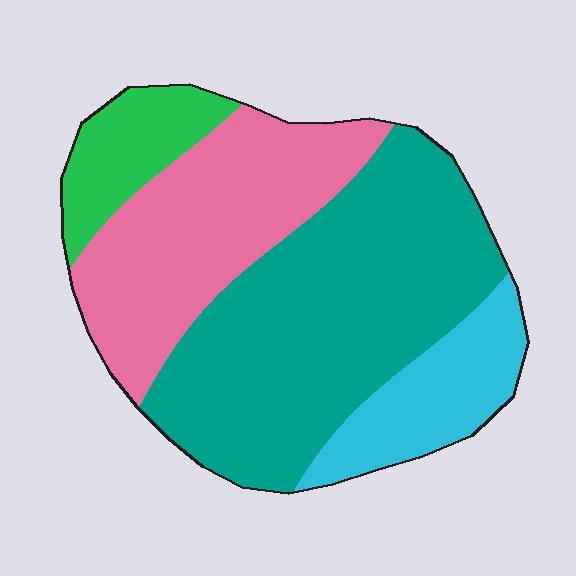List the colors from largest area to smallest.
From largest to smallest: teal, pink, cyan, green.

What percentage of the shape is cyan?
Cyan covers roughly 15% of the shape.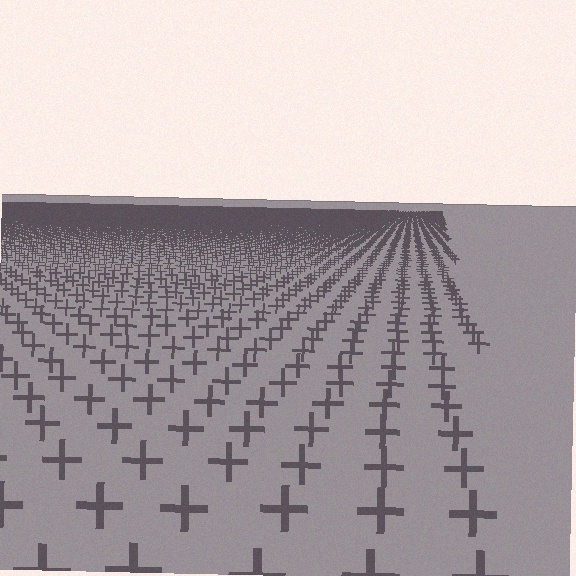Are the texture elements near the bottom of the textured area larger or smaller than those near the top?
Larger. Near the bottom, elements are closer to the viewer and appear at a bigger on-screen size.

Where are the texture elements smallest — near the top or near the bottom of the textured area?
Near the top.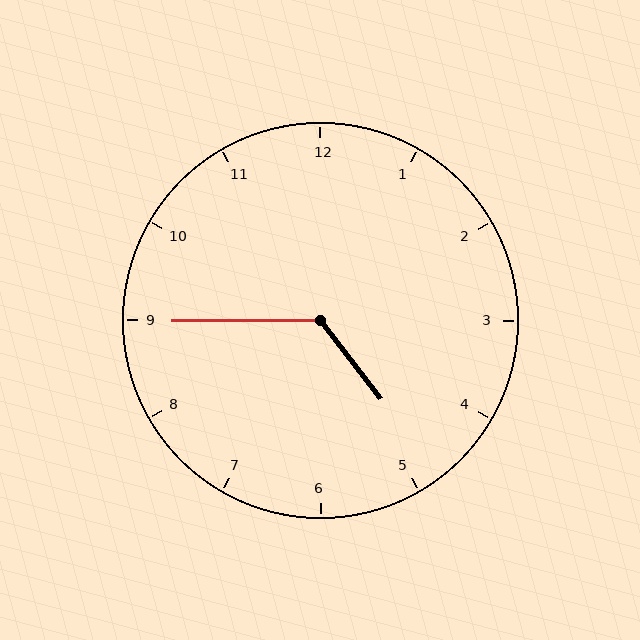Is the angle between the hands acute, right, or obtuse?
It is obtuse.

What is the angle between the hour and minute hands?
Approximately 128 degrees.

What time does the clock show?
4:45.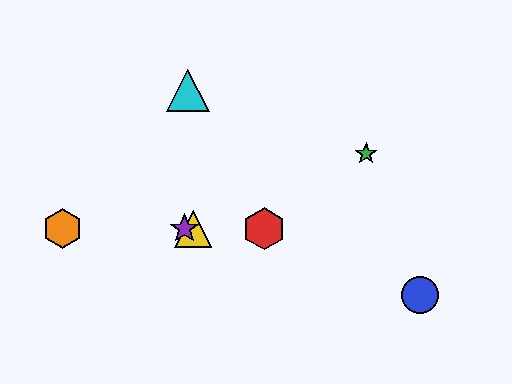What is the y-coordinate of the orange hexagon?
The orange hexagon is at y≈229.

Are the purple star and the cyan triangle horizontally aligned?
No, the purple star is at y≈229 and the cyan triangle is at y≈91.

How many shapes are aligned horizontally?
4 shapes (the red hexagon, the yellow triangle, the purple star, the orange hexagon) are aligned horizontally.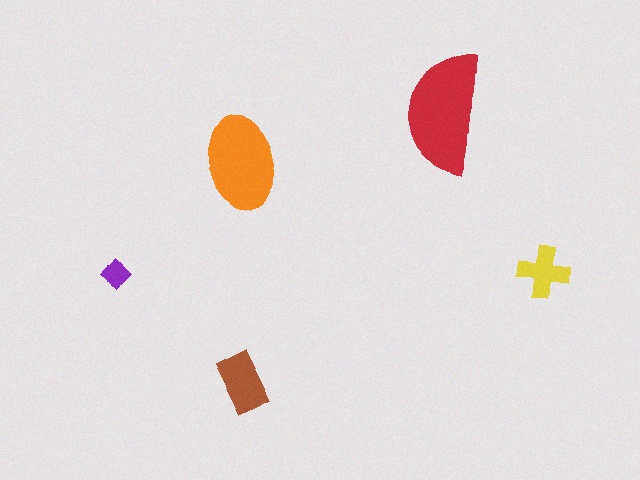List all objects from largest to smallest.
The red semicircle, the orange ellipse, the brown rectangle, the yellow cross, the purple diamond.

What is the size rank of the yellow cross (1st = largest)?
4th.